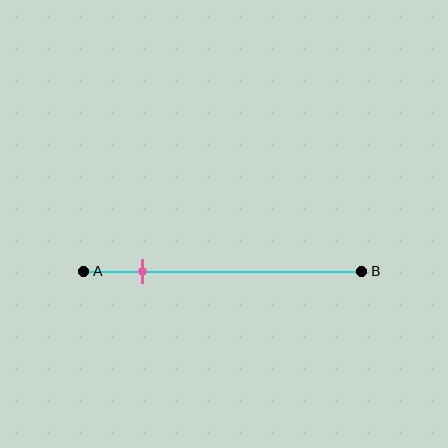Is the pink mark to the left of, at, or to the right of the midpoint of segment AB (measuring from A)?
The pink mark is to the left of the midpoint of segment AB.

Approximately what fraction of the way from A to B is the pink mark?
The pink mark is approximately 20% of the way from A to B.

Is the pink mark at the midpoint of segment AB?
No, the mark is at about 20% from A, not at the 50% midpoint.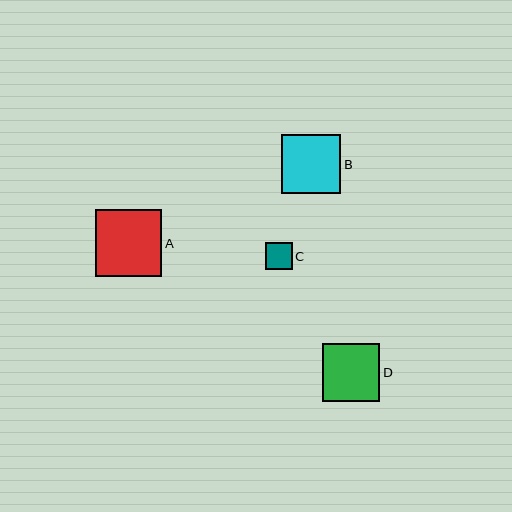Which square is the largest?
Square A is the largest with a size of approximately 67 pixels.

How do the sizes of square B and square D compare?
Square B and square D are approximately the same size.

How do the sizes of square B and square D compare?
Square B and square D are approximately the same size.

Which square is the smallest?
Square C is the smallest with a size of approximately 27 pixels.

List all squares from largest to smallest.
From largest to smallest: A, B, D, C.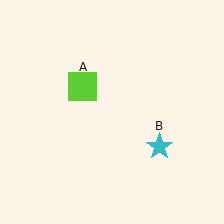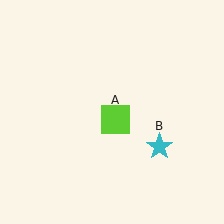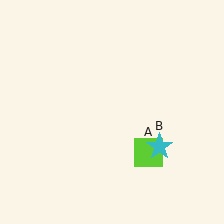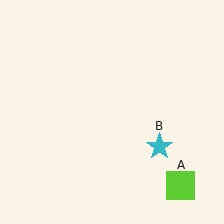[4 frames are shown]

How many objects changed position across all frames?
1 object changed position: lime square (object A).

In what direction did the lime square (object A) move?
The lime square (object A) moved down and to the right.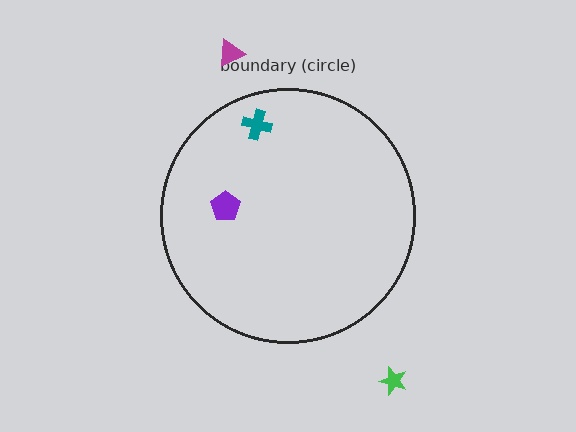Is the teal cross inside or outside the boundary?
Inside.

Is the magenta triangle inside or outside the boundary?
Outside.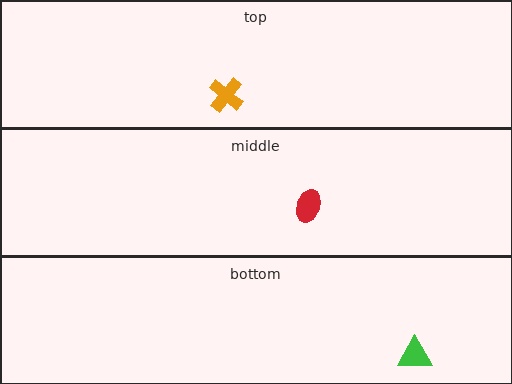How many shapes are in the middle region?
1.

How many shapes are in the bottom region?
1.